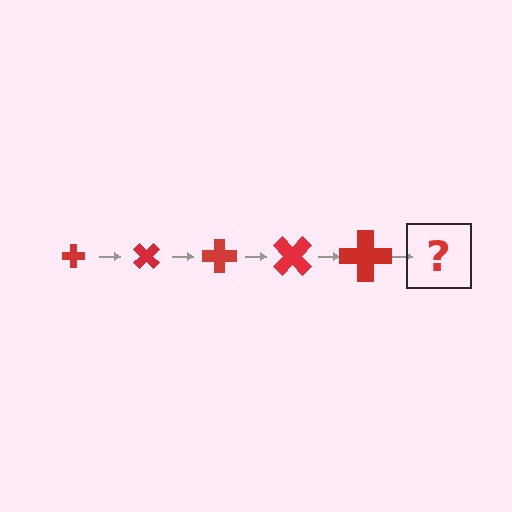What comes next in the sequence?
The next element should be a cross, larger than the previous one and rotated 225 degrees from the start.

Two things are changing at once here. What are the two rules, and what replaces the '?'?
The two rules are that the cross grows larger each step and it rotates 45 degrees each step. The '?' should be a cross, larger than the previous one and rotated 225 degrees from the start.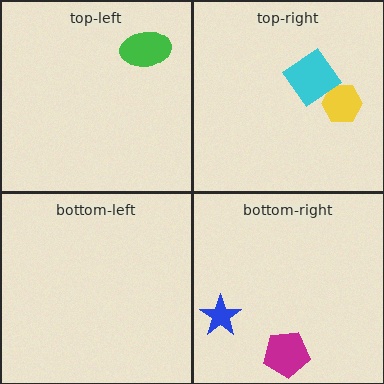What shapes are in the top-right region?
The yellow hexagon, the cyan diamond.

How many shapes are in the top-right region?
2.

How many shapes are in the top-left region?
1.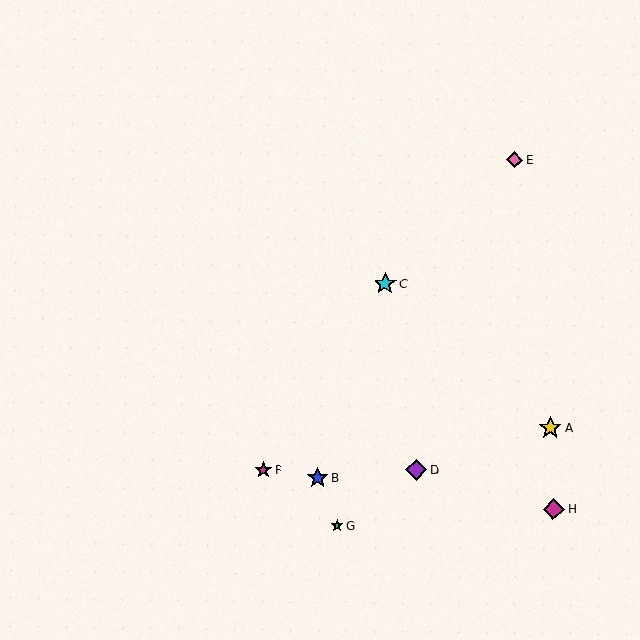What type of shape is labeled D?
Shape D is a purple diamond.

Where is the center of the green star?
The center of the green star is at (338, 526).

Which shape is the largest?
The yellow star (labeled A) is the largest.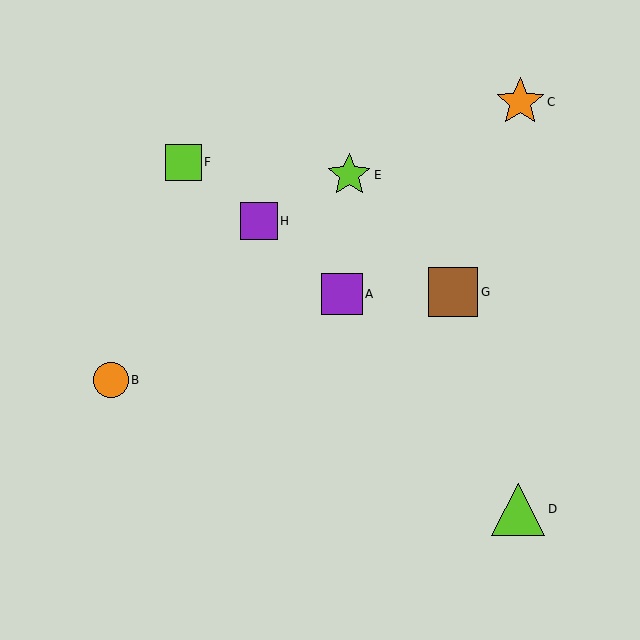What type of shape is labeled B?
Shape B is an orange circle.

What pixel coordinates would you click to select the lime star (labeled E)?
Click at (349, 175) to select the lime star E.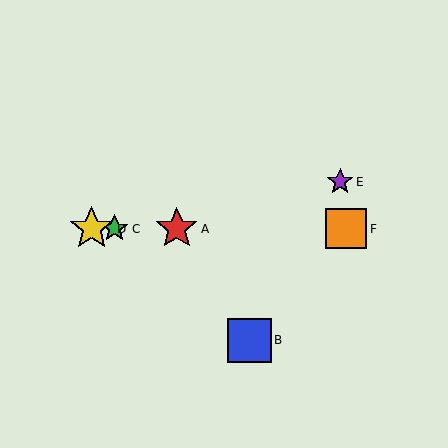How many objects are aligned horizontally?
4 objects (A, C, D, F) are aligned horizontally.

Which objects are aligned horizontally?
Objects A, C, D, F are aligned horizontally.